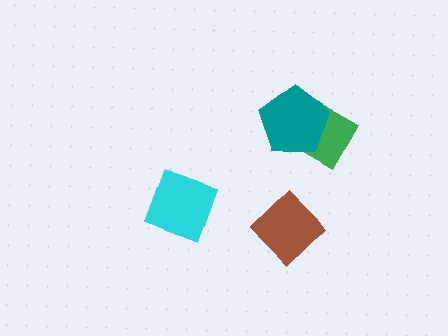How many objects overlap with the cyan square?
0 objects overlap with the cyan square.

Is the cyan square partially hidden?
No, no other shape covers it.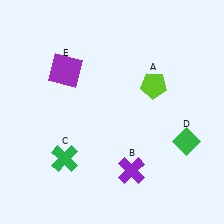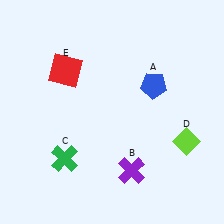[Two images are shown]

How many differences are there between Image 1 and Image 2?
There are 3 differences between the two images.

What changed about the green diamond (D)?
In Image 1, D is green. In Image 2, it changed to lime.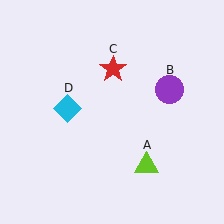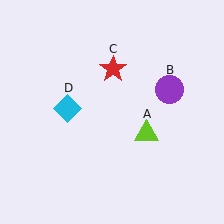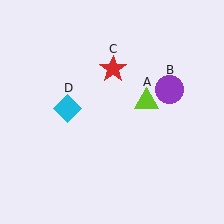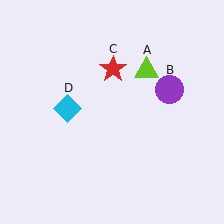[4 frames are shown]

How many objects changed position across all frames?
1 object changed position: lime triangle (object A).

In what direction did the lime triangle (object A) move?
The lime triangle (object A) moved up.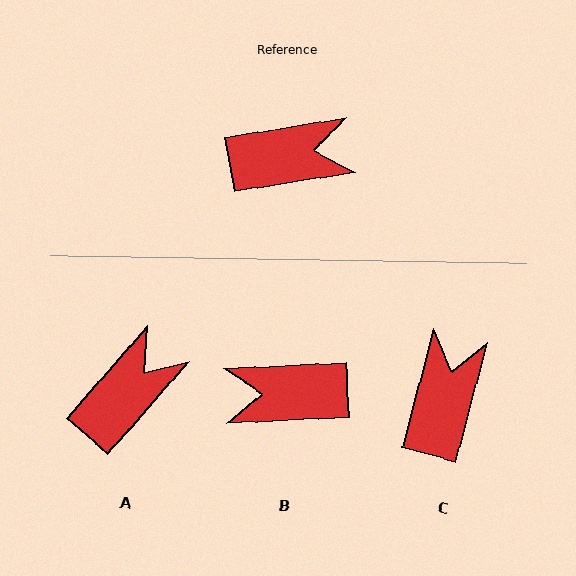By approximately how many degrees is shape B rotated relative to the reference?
Approximately 174 degrees counter-clockwise.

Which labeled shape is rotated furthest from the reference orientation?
B, about 174 degrees away.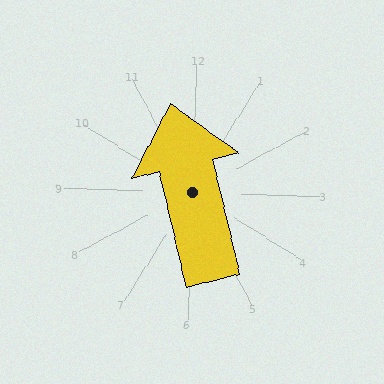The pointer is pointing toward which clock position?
Roughly 11 o'clock.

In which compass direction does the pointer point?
North.